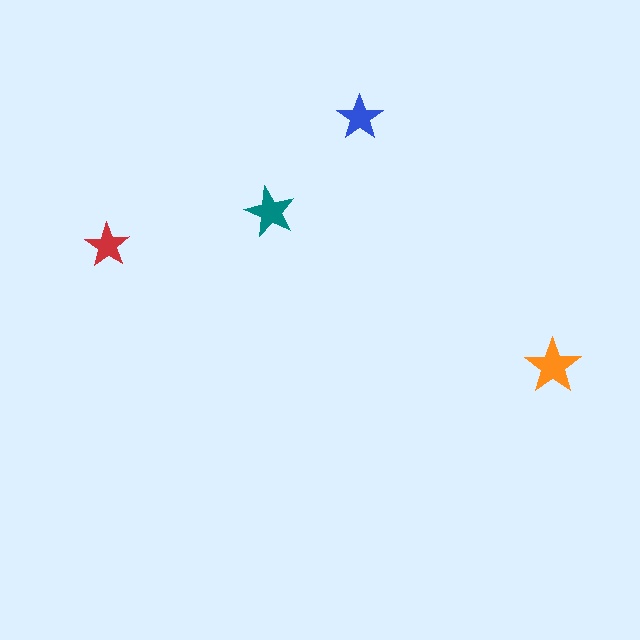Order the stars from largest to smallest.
the orange one, the teal one, the blue one, the red one.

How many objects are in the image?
There are 4 objects in the image.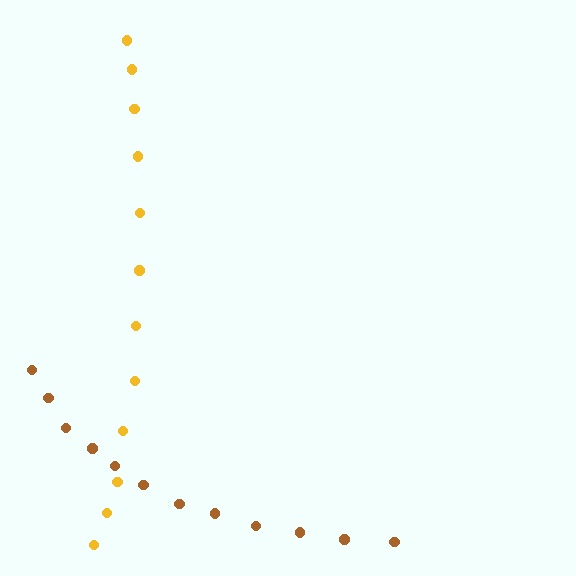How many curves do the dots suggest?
There are 2 distinct paths.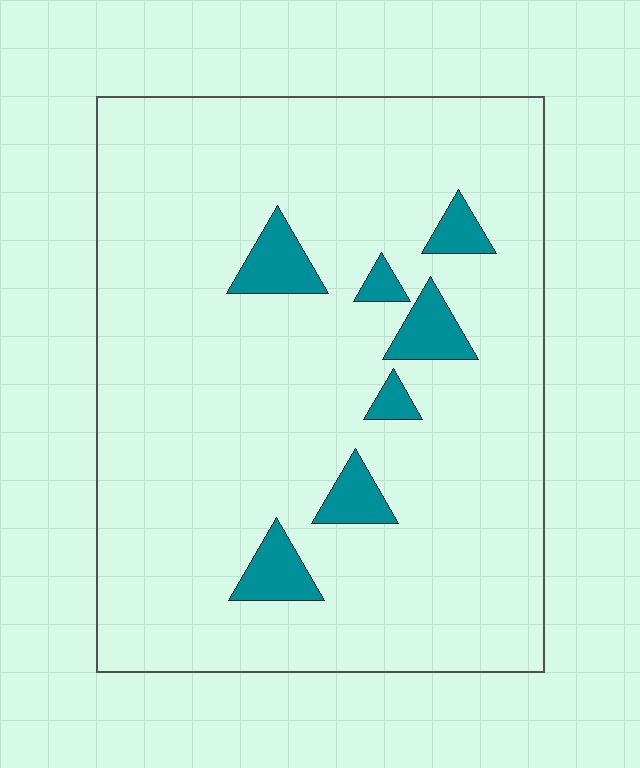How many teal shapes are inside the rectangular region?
7.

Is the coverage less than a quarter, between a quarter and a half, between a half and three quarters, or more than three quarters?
Less than a quarter.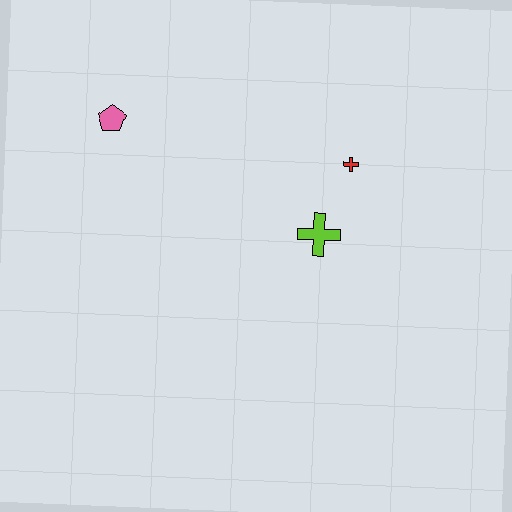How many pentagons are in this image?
There is 1 pentagon.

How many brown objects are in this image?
There are no brown objects.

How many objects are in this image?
There are 3 objects.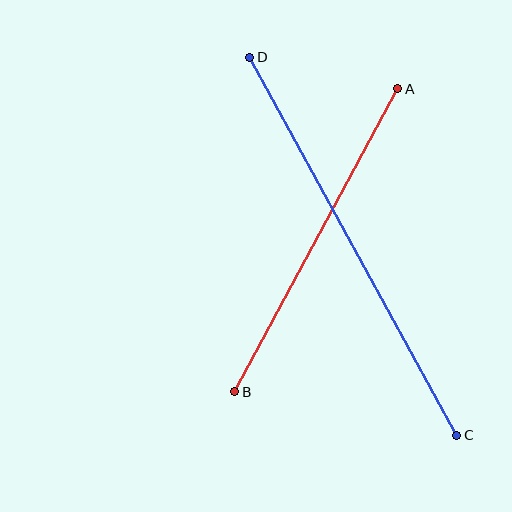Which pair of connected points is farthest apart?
Points C and D are farthest apart.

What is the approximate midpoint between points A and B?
The midpoint is at approximately (316, 240) pixels.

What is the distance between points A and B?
The distance is approximately 344 pixels.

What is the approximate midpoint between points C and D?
The midpoint is at approximately (353, 246) pixels.